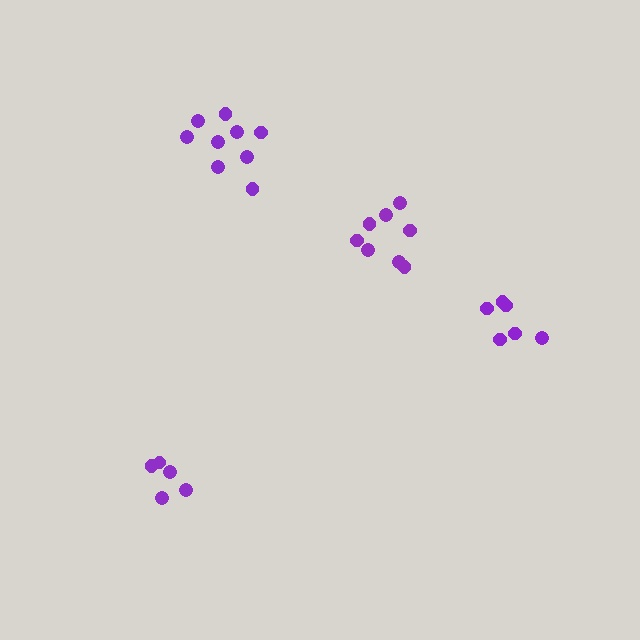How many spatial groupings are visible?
There are 4 spatial groupings.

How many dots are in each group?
Group 1: 9 dots, Group 2: 8 dots, Group 3: 5 dots, Group 4: 6 dots (28 total).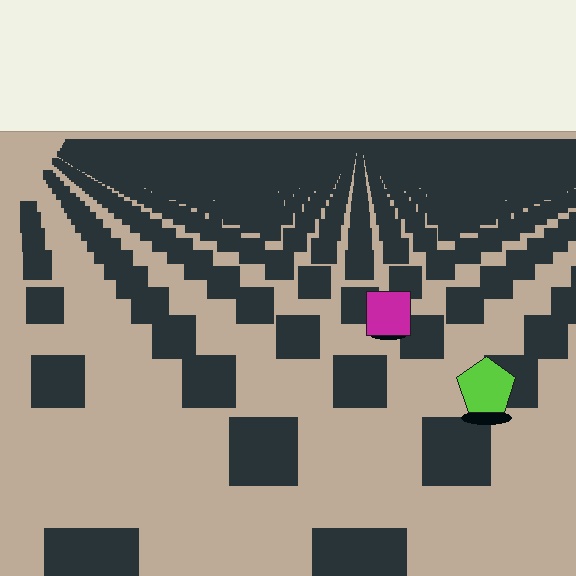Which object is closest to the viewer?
The lime pentagon is closest. The texture marks near it are larger and more spread out.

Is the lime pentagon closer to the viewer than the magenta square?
Yes. The lime pentagon is closer — you can tell from the texture gradient: the ground texture is coarser near it.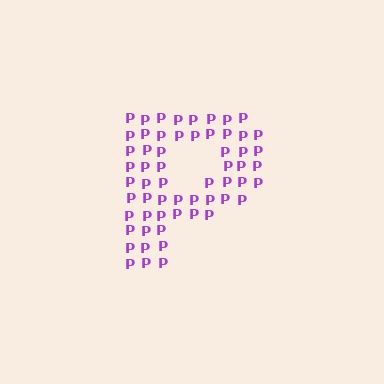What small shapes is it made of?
It is made of small letter P's.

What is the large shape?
The large shape is the letter P.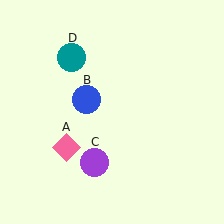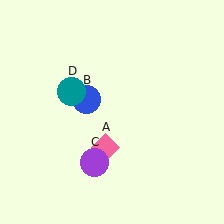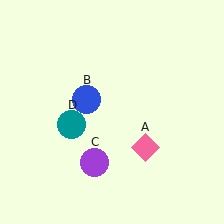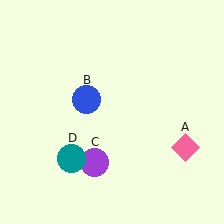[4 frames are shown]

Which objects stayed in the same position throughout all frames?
Blue circle (object B) and purple circle (object C) remained stationary.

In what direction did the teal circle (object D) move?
The teal circle (object D) moved down.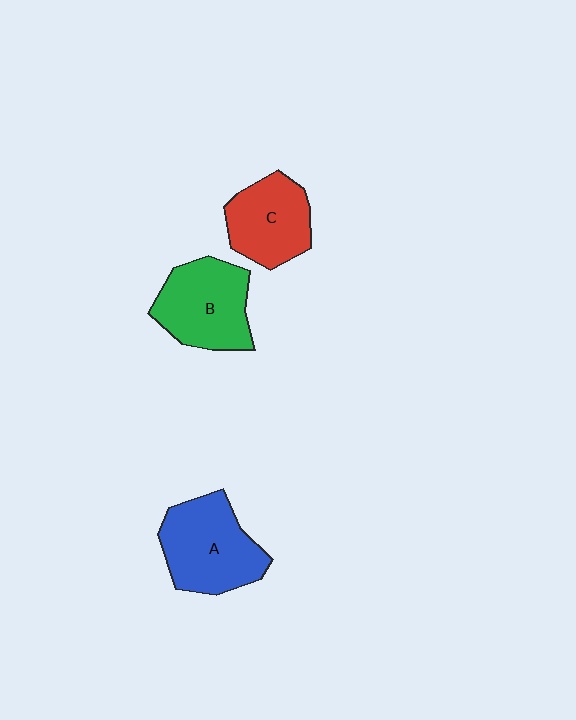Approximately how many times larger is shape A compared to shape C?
Approximately 1.3 times.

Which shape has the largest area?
Shape A (blue).